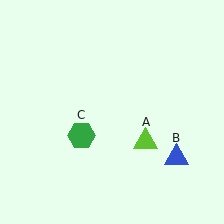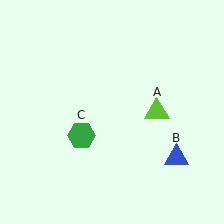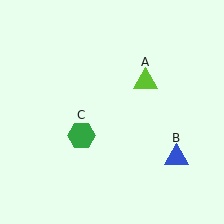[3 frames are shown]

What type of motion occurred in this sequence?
The lime triangle (object A) rotated counterclockwise around the center of the scene.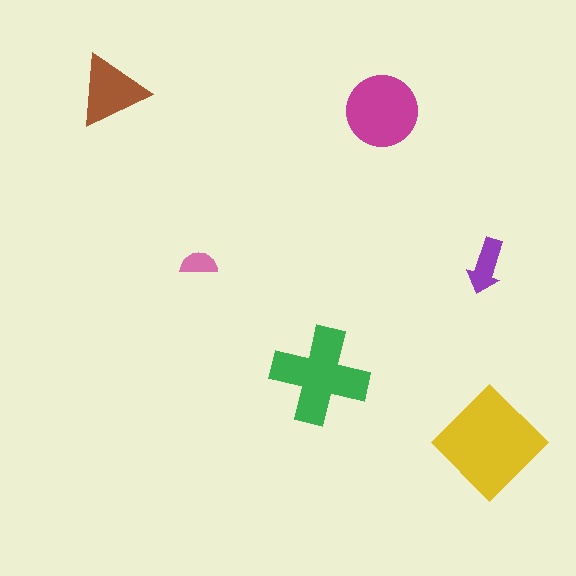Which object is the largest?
The yellow diamond.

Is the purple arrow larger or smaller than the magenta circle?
Smaller.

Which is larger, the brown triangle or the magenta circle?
The magenta circle.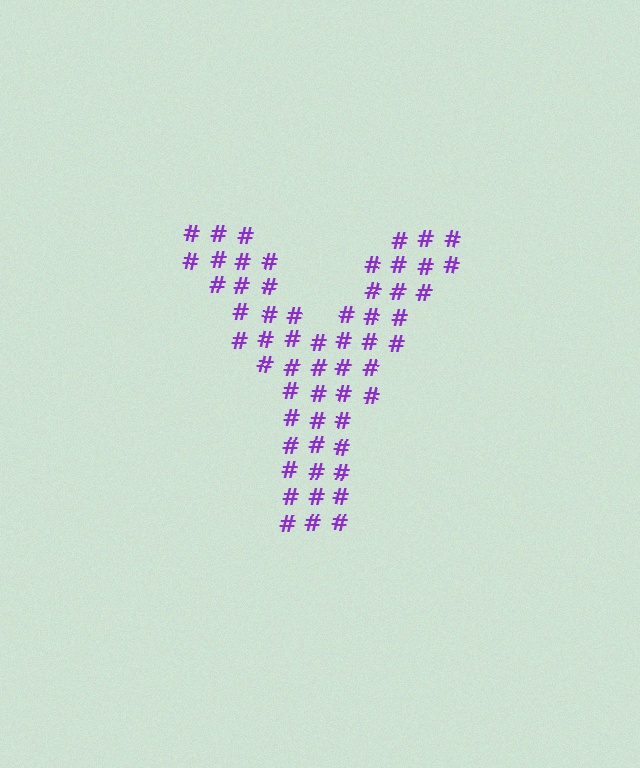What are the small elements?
The small elements are hash symbols.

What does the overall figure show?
The overall figure shows the letter Y.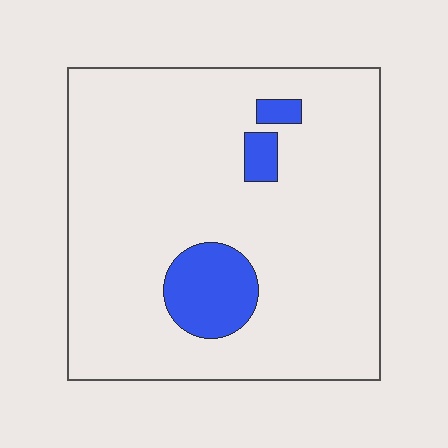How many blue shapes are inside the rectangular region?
3.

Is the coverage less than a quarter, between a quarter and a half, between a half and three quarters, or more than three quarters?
Less than a quarter.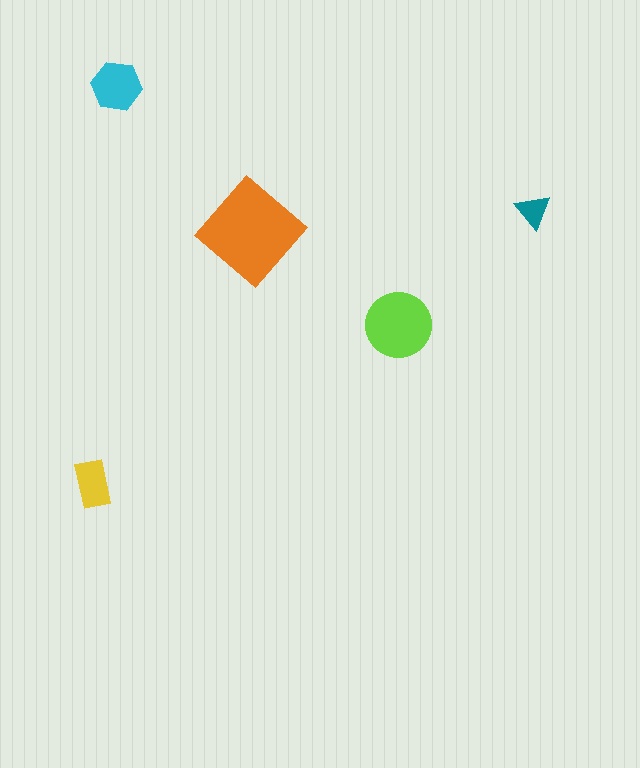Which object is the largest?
The orange diamond.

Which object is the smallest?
The teal triangle.